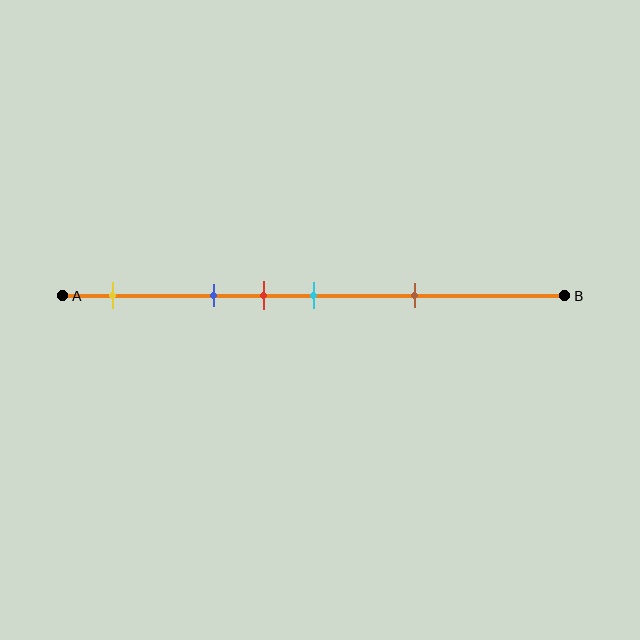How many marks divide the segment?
There are 5 marks dividing the segment.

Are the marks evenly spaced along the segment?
No, the marks are not evenly spaced.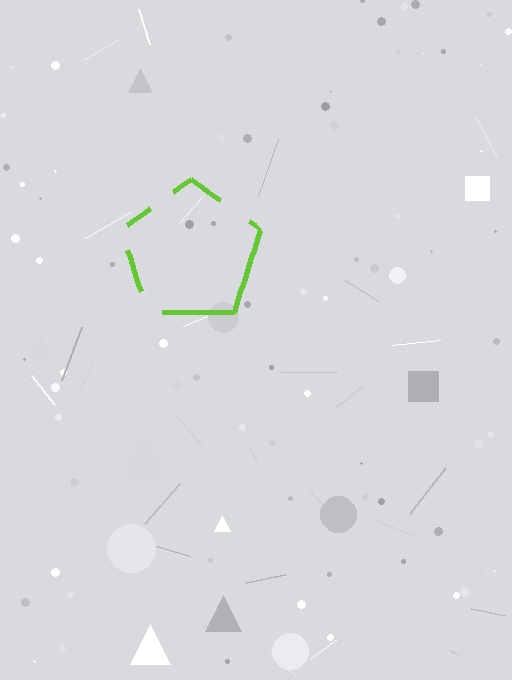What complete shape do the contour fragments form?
The contour fragments form a pentagon.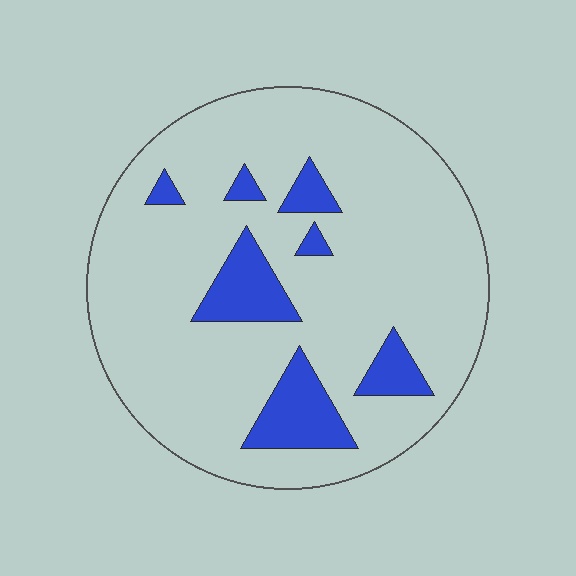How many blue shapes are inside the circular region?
7.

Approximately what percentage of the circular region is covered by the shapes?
Approximately 15%.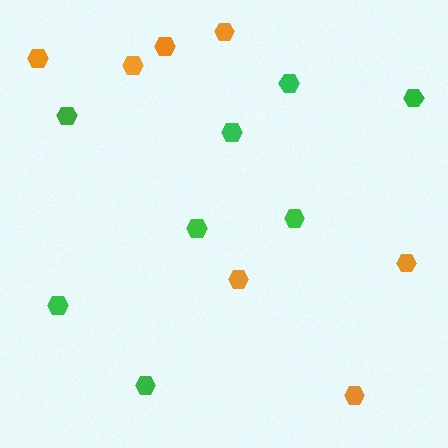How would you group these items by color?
There are 2 groups: one group of green hexagons (8) and one group of orange hexagons (7).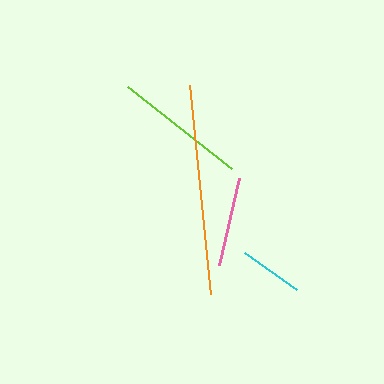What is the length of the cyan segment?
The cyan segment is approximately 64 pixels long.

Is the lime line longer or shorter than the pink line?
The lime line is longer than the pink line.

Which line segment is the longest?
The orange line is the longest at approximately 210 pixels.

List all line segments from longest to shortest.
From longest to shortest: orange, lime, pink, cyan.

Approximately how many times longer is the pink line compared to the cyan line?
The pink line is approximately 1.4 times the length of the cyan line.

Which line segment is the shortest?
The cyan line is the shortest at approximately 64 pixels.